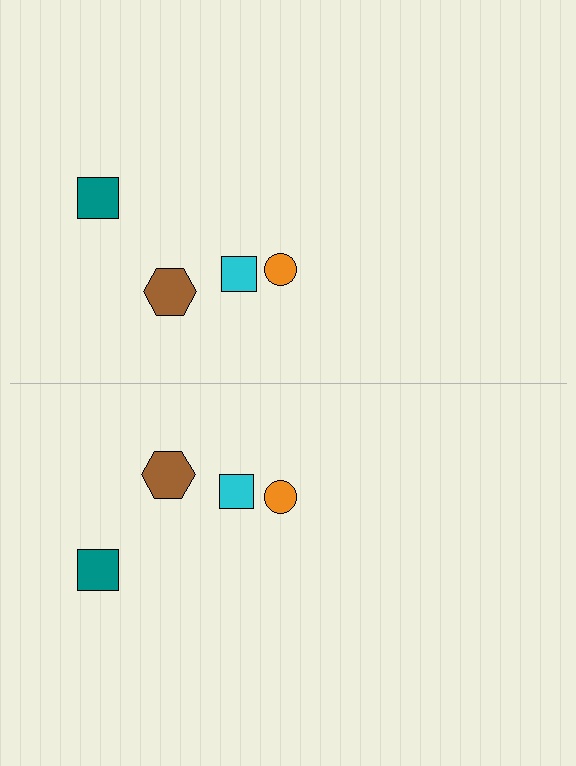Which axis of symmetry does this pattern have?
The pattern has a horizontal axis of symmetry running through the center of the image.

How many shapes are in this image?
There are 8 shapes in this image.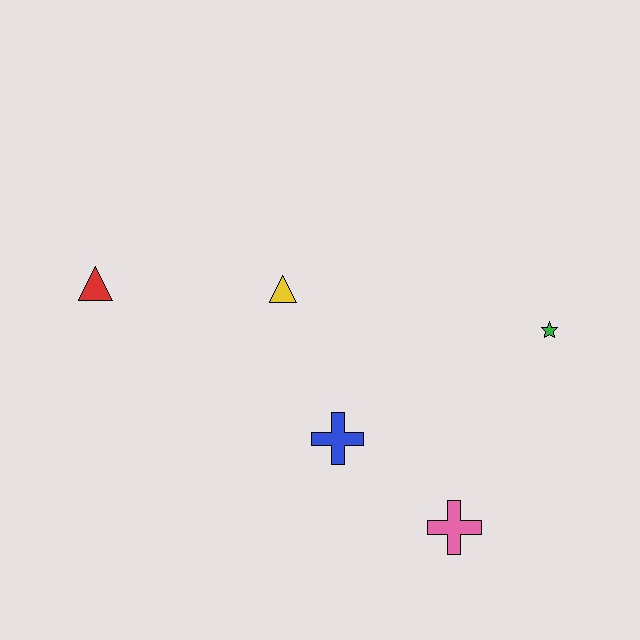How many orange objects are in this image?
There are no orange objects.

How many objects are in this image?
There are 5 objects.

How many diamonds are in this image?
There are no diamonds.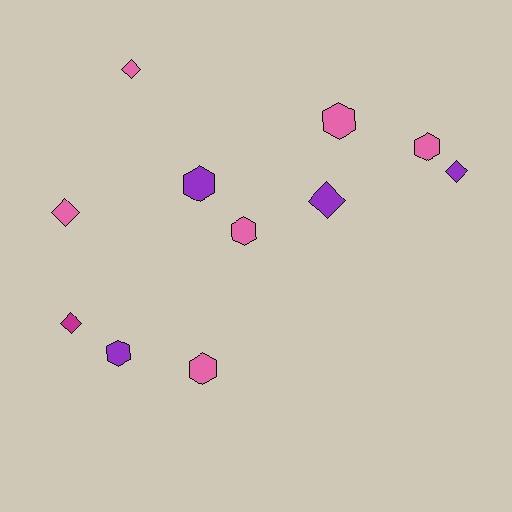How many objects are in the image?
There are 11 objects.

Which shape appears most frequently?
Hexagon, with 6 objects.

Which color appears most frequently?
Pink, with 6 objects.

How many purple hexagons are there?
There are 2 purple hexagons.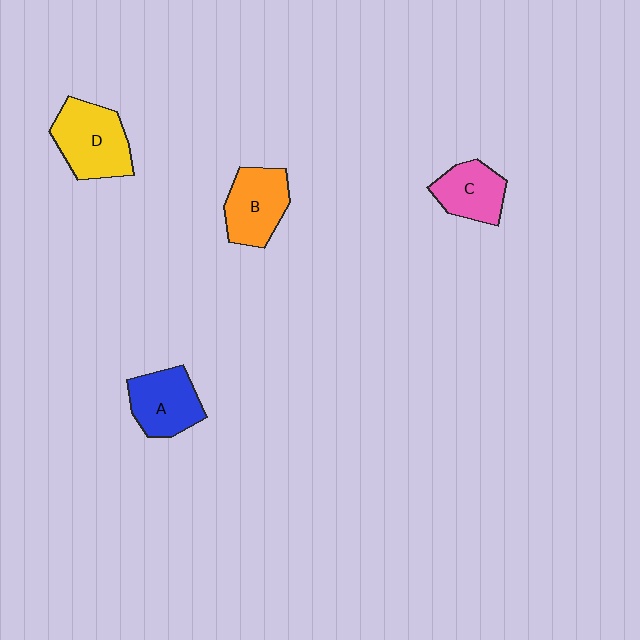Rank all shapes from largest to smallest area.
From largest to smallest: D (yellow), B (orange), A (blue), C (pink).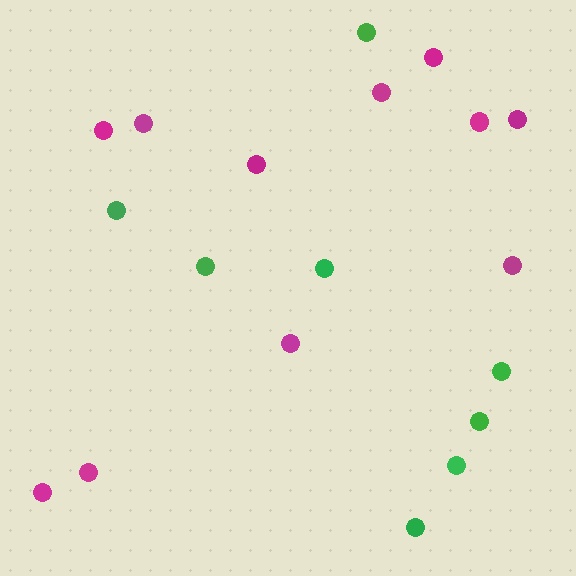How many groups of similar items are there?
There are 2 groups: one group of green circles (8) and one group of magenta circles (11).